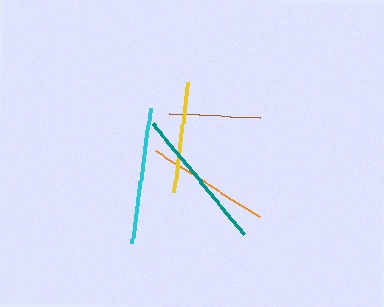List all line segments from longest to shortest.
From longest to shortest: teal, cyan, orange, yellow, brown.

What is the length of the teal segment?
The teal segment is approximately 142 pixels long.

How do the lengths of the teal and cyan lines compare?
The teal and cyan lines are approximately the same length.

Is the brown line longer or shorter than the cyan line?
The cyan line is longer than the brown line.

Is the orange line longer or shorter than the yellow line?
The orange line is longer than the yellow line.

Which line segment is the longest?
The teal line is the longest at approximately 142 pixels.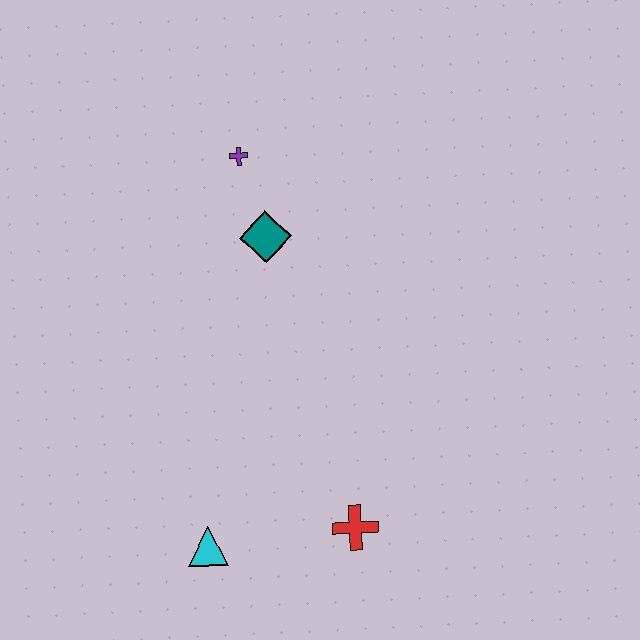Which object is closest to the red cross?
The cyan triangle is closest to the red cross.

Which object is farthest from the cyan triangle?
The purple cross is farthest from the cyan triangle.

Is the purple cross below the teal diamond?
No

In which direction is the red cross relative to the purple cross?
The red cross is below the purple cross.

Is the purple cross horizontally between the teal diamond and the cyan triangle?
Yes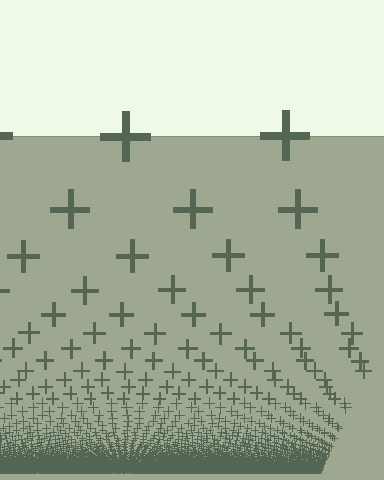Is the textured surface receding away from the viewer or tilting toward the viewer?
The surface appears to tilt toward the viewer. Texture elements get larger and sparser toward the top.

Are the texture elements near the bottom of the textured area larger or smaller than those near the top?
Smaller. The gradient is inverted — elements near the bottom are smaller and denser.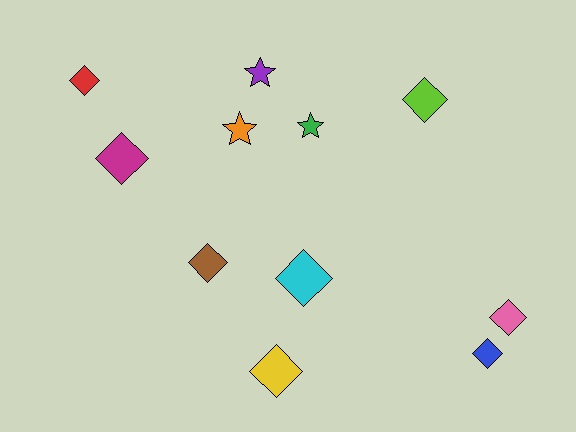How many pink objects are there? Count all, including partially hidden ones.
There is 1 pink object.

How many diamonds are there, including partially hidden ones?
There are 8 diamonds.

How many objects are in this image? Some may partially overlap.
There are 11 objects.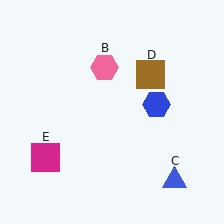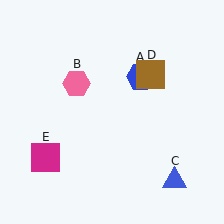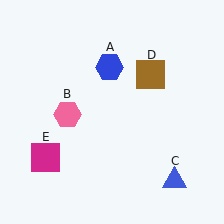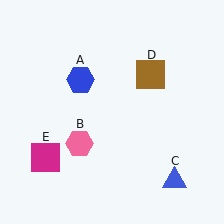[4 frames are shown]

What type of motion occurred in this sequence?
The blue hexagon (object A), pink hexagon (object B) rotated counterclockwise around the center of the scene.